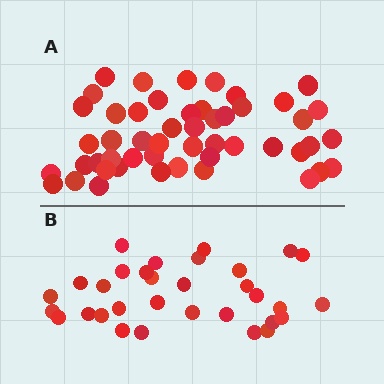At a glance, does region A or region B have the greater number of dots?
Region A (the top region) has more dots.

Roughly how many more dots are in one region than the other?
Region A has approximately 20 more dots than region B.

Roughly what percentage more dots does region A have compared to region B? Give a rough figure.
About 55% more.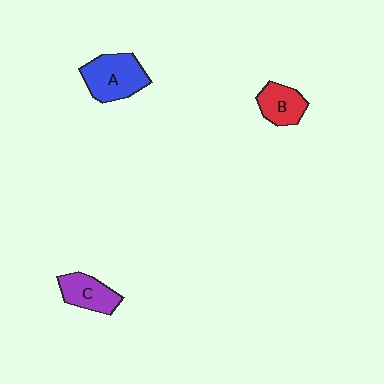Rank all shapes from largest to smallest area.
From largest to smallest: A (blue), C (purple), B (red).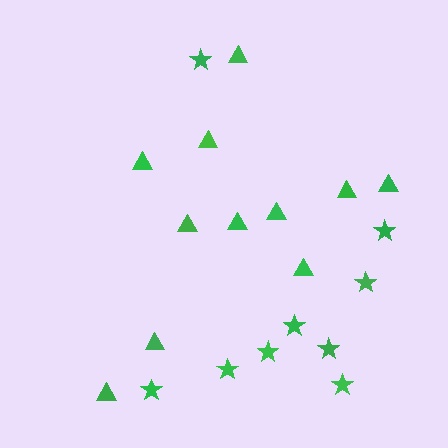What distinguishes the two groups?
There are 2 groups: one group of triangles (11) and one group of stars (9).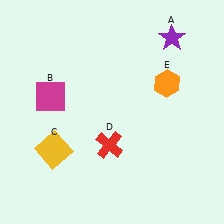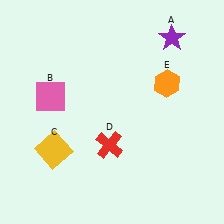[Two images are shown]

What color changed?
The square (B) changed from magenta in Image 1 to pink in Image 2.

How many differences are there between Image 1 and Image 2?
There is 1 difference between the two images.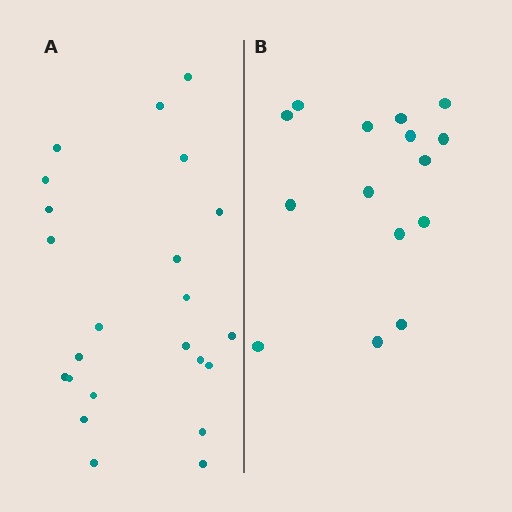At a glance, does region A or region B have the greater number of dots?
Region A (the left region) has more dots.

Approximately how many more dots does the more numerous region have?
Region A has roughly 8 or so more dots than region B.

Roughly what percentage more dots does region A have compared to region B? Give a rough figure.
About 55% more.